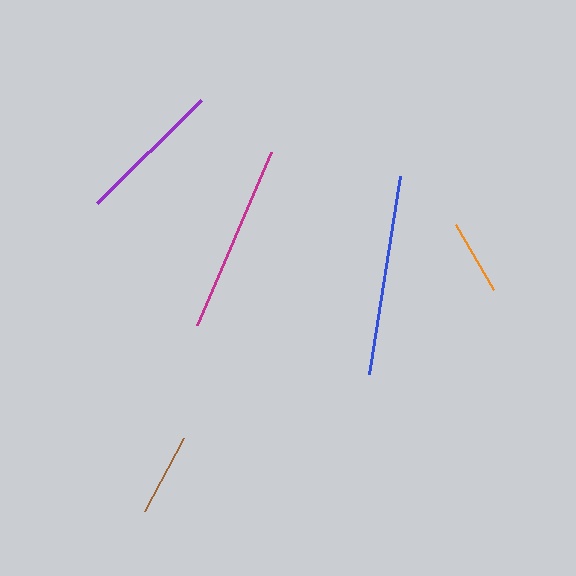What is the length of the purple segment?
The purple segment is approximately 147 pixels long.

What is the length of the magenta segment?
The magenta segment is approximately 188 pixels long.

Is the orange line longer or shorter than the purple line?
The purple line is longer than the orange line.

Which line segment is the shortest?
The orange line is the shortest at approximately 76 pixels.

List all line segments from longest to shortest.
From longest to shortest: blue, magenta, purple, brown, orange.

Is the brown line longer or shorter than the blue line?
The blue line is longer than the brown line.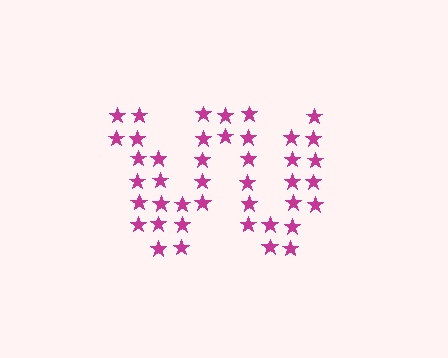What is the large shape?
The large shape is the letter W.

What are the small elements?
The small elements are stars.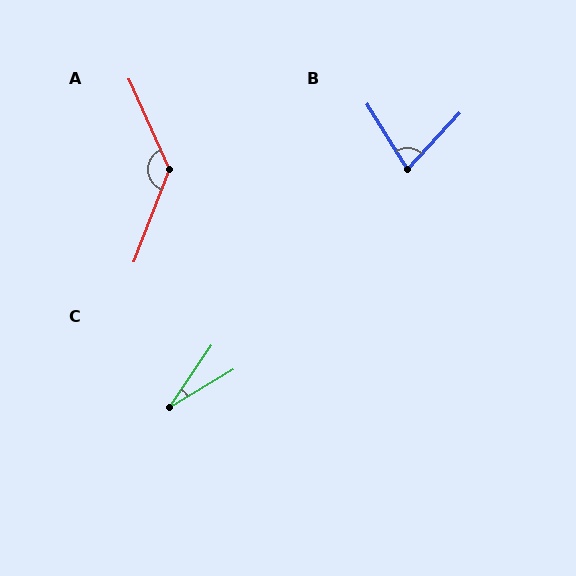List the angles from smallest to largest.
C (25°), B (75°), A (135°).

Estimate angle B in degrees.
Approximately 75 degrees.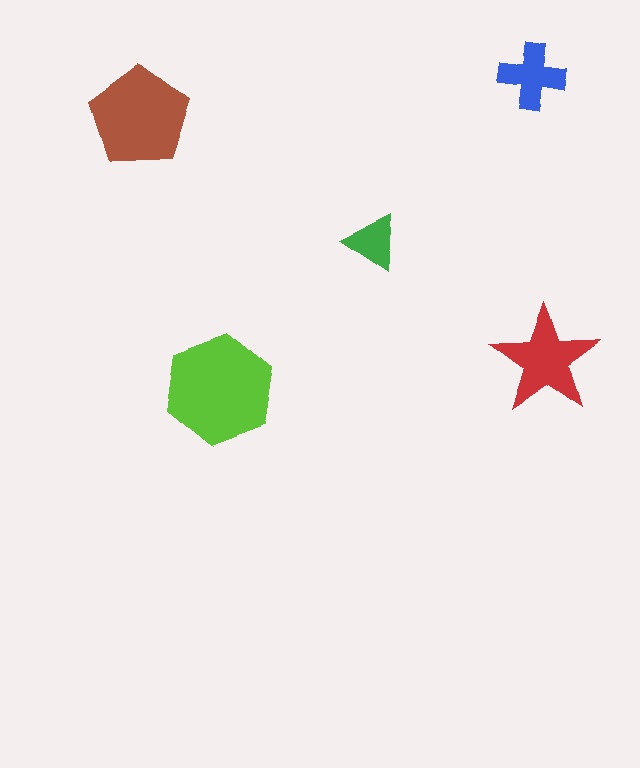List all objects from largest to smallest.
The lime hexagon, the brown pentagon, the red star, the blue cross, the green triangle.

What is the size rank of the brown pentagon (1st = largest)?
2nd.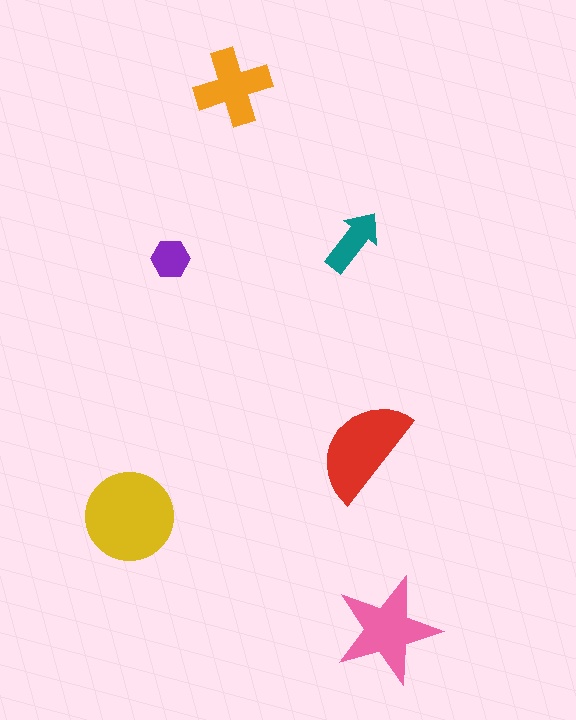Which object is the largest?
The yellow circle.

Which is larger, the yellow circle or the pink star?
The yellow circle.